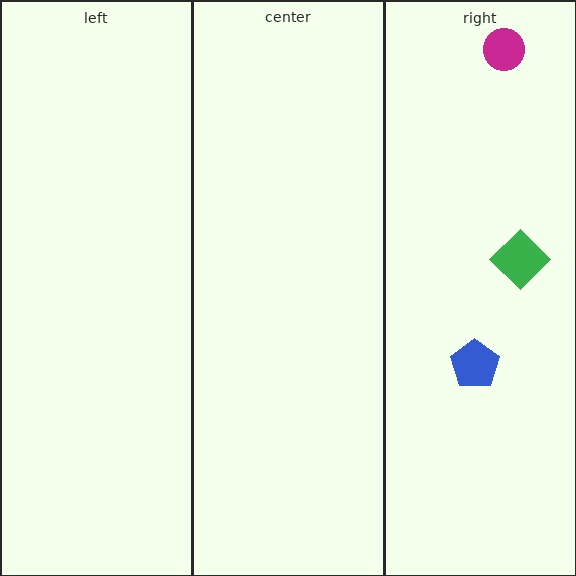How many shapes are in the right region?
3.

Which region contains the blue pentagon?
The right region.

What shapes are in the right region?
The green diamond, the blue pentagon, the magenta circle.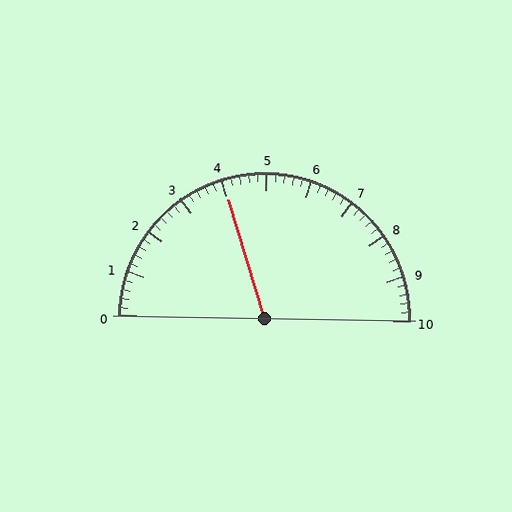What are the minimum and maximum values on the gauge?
The gauge ranges from 0 to 10.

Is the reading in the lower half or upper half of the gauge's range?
The reading is in the lower half of the range (0 to 10).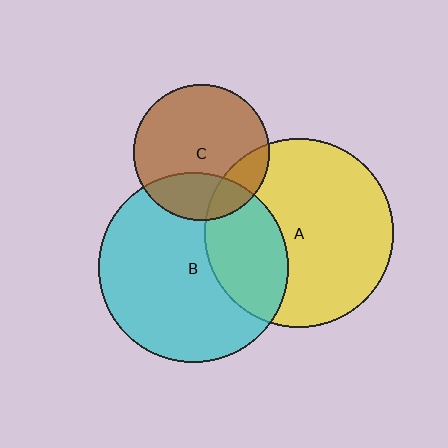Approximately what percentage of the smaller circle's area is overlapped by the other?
Approximately 25%.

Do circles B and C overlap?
Yes.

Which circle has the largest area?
Circle B (cyan).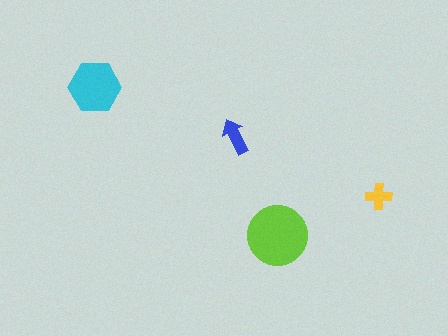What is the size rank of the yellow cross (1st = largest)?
4th.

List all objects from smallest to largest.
The yellow cross, the blue arrow, the cyan hexagon, the lime circle.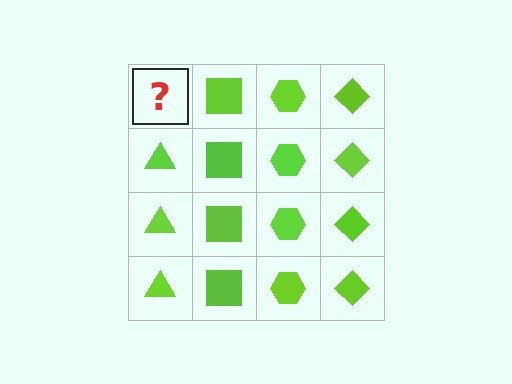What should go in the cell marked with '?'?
The missing cell should contain a lime triangle.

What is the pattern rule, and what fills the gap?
The rule is that each column has a consistent shape. The gap should be filled with a lime triangle.